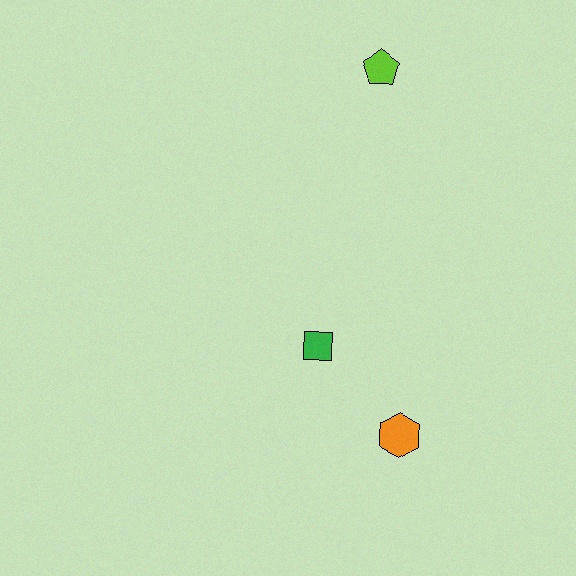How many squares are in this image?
There is 1 square.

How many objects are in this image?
There are 3 objects.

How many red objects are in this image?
There are no red objects.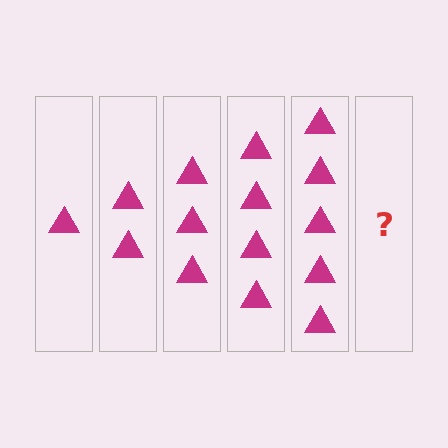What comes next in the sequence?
The next element should be 6 triangles.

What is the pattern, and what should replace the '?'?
The pattern is that each step adds one more triangle. The '?' should be 6 triangles.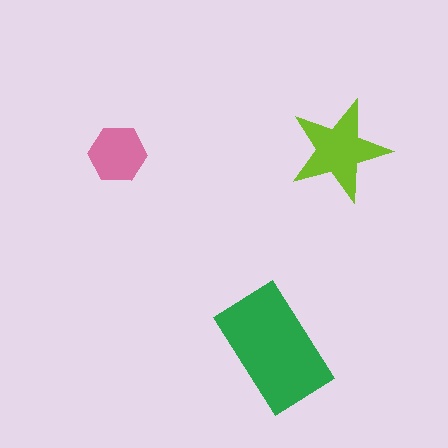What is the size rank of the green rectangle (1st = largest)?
1st.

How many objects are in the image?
There are 3 objects in the image.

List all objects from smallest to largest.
The pink hexagon, the lime star, the green rectangle.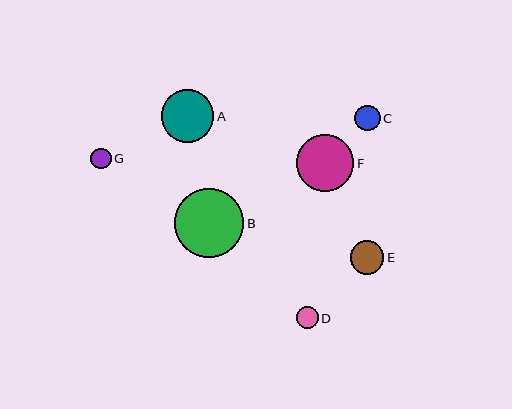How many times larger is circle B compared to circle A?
Circle B is approximately 1.3 times the size of circle A.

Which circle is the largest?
Circle B is the largest with a size of approximately 69 pixels.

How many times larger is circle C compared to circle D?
Circle C is approximately 1.2 times the size of circle D.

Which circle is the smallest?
Circle G is the smallest with a size of approximately 20 pixels.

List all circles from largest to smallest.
From largest to smallest: B, F, A, E, C, D, G.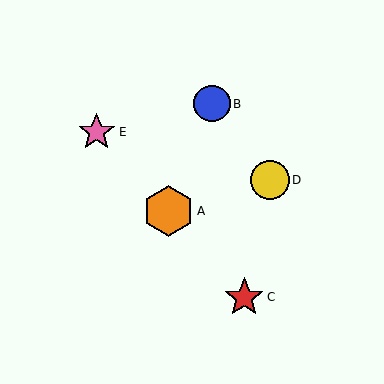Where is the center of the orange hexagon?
The center of the orange hexagon is at (168, 211).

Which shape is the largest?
The orange hexagon (labeled A) is the largest.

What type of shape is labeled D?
Shape D is a yellow circle.